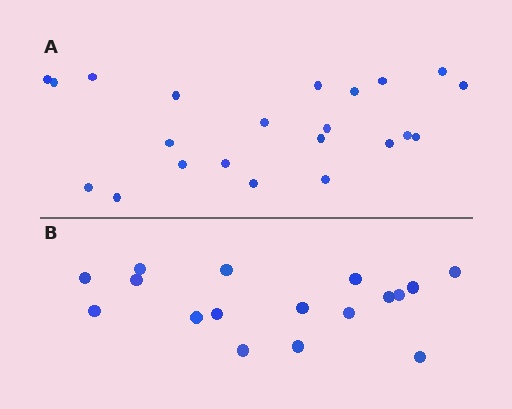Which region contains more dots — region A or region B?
Region A (the top region) has more dots.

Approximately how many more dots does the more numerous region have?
Region A has about 5 more dots than region B.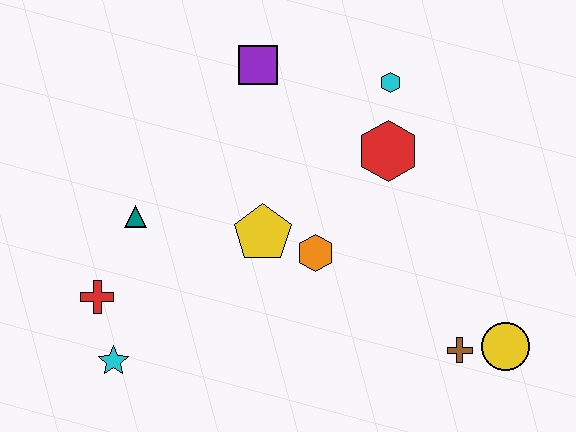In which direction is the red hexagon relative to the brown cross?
The red hexagon is above the brown cross.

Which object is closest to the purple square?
The cyan hexagon is closest to the purple square.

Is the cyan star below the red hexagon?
Yes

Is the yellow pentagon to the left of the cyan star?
No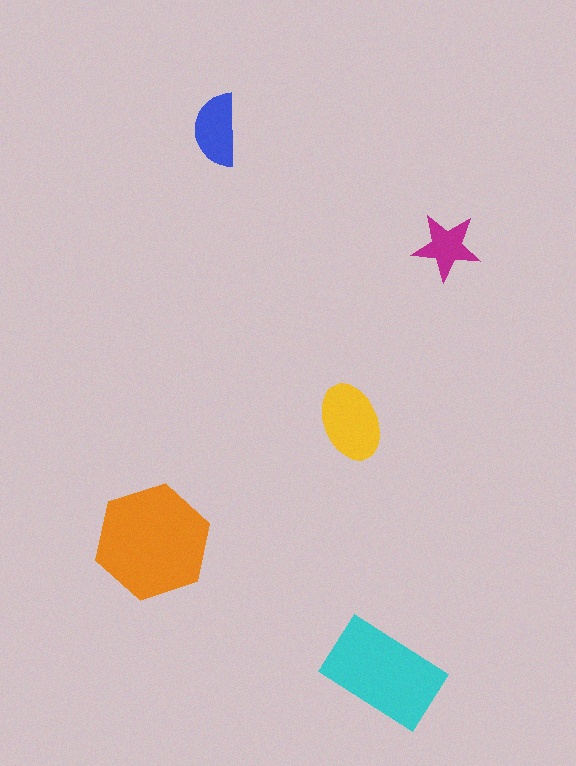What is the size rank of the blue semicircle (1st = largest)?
4th.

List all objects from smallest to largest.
The magenta star, the blue semicircle, the yellow ellipse, the cyan rectangle, the orange hexagon.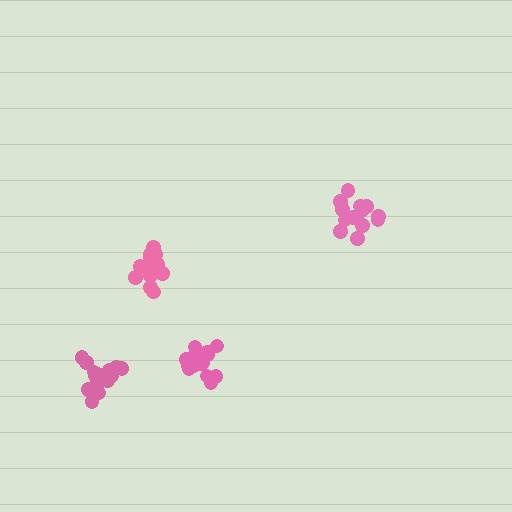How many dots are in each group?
Group 1: 18 dots, Group 2: 17 dots, Group 3: 13 dots, Group 4: 16 dots (64 total).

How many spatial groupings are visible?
There are 4 spatial groupings.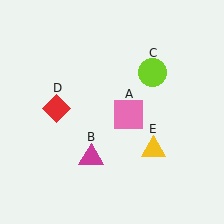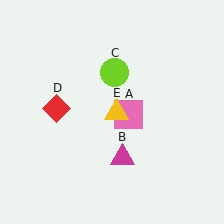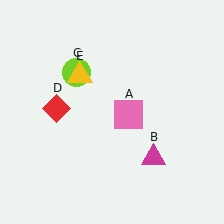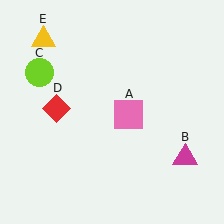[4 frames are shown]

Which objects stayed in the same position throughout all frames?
Pink square (object A) and red diamond (object D) remained stationary.